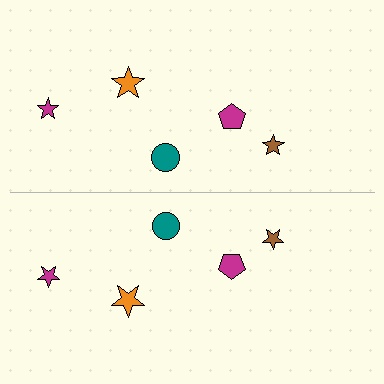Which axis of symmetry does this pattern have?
The pattern has a horizontal axis of symmetry running through the center of the image.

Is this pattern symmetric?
Yes, this pattern has bilateral (reflection) symmetry.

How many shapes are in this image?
There are 10 shapes in this image.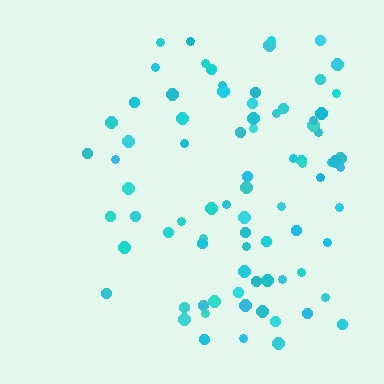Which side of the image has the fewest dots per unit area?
The left.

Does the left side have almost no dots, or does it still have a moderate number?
Still a moderate number, just noticeably fewer than the right.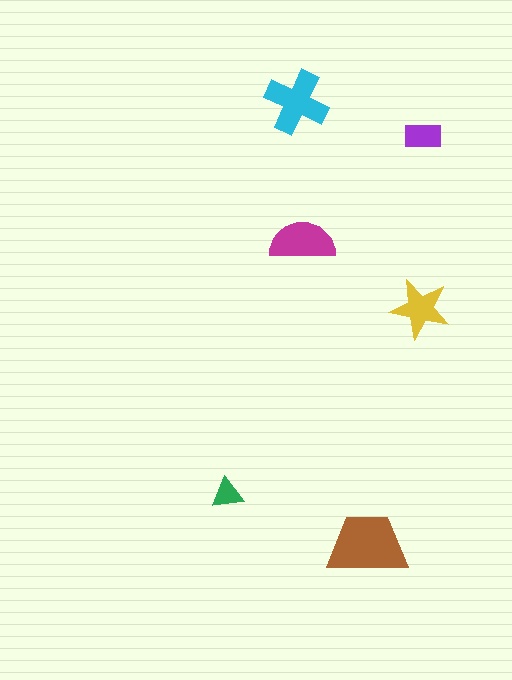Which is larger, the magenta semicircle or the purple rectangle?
The magenta semicircle.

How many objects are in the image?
There are 6 objects in the image.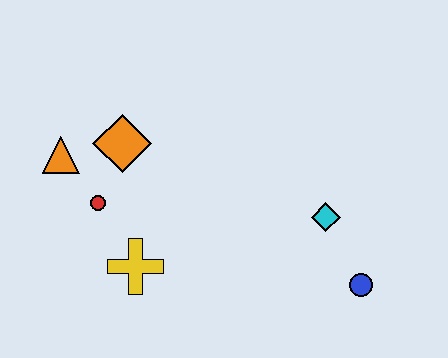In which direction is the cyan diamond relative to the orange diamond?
The cyan diamond is to the right of the orange diamond.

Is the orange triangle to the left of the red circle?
Yes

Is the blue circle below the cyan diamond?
Yes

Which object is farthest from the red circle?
The blue circle is farthest from the red circle.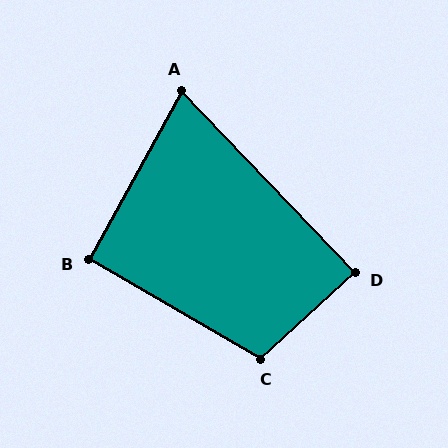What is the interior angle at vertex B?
Approximately 91 degrees (approximately right).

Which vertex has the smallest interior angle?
A, at approximately 72 degrees.